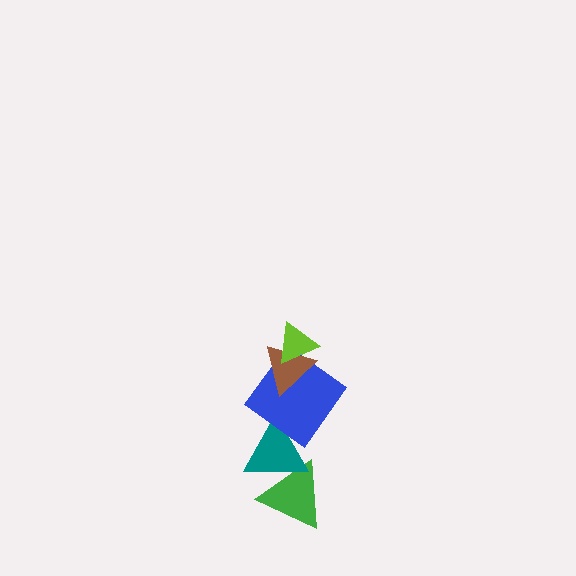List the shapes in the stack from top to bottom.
From top to bottom: the lime triangle, the brown triangle, the blue diamond, the teal triangle, the green triangle.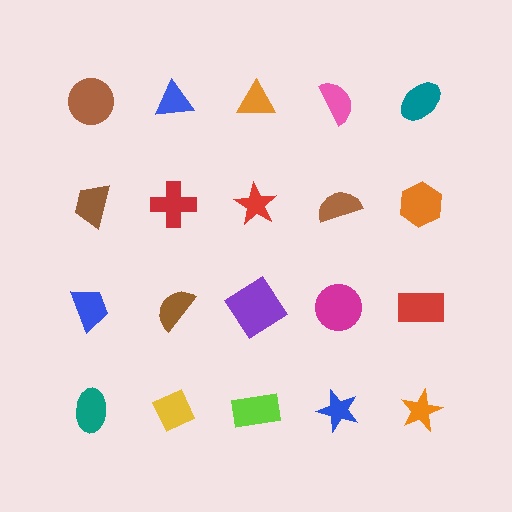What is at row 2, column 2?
A red cross.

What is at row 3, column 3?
A purple diamond.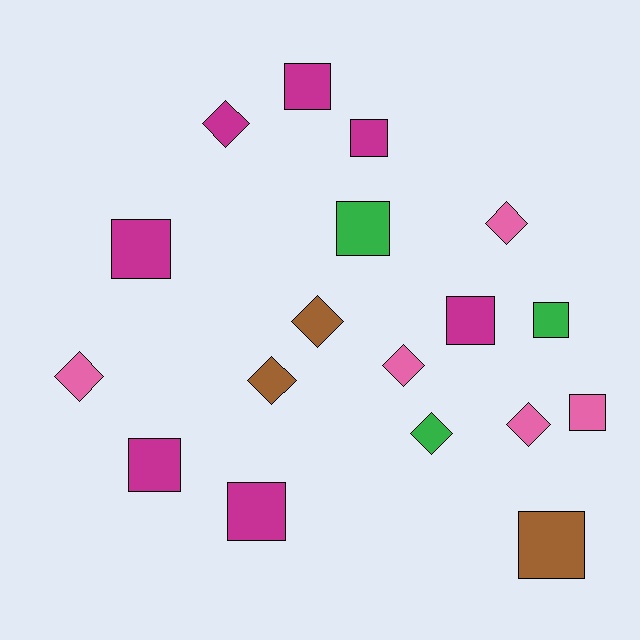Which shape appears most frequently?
Square, with 10 objects.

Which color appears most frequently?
Magenta, with 7 objects.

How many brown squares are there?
There is 1 brown square.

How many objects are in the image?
There are 18 objects.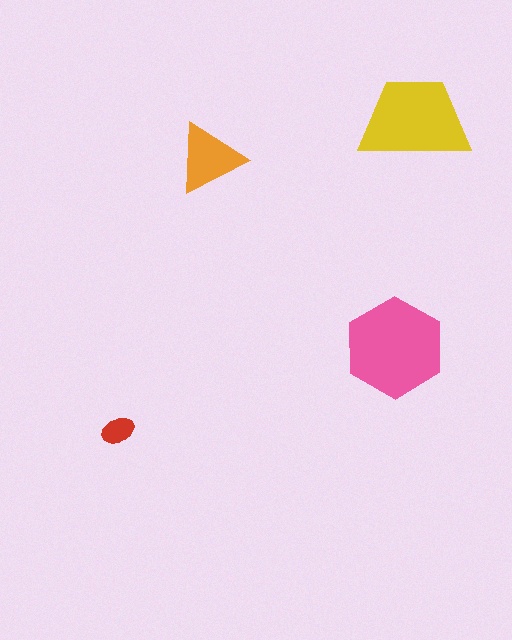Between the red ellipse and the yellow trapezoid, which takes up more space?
The yellow trapezoid.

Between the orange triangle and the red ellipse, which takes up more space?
The orange triangle.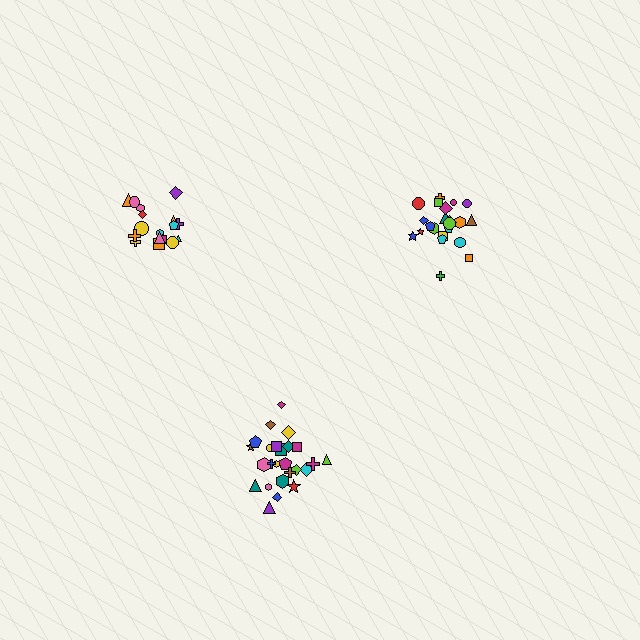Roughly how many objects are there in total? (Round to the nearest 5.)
Roughly 65 objects in total.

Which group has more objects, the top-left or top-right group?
The top-right group.